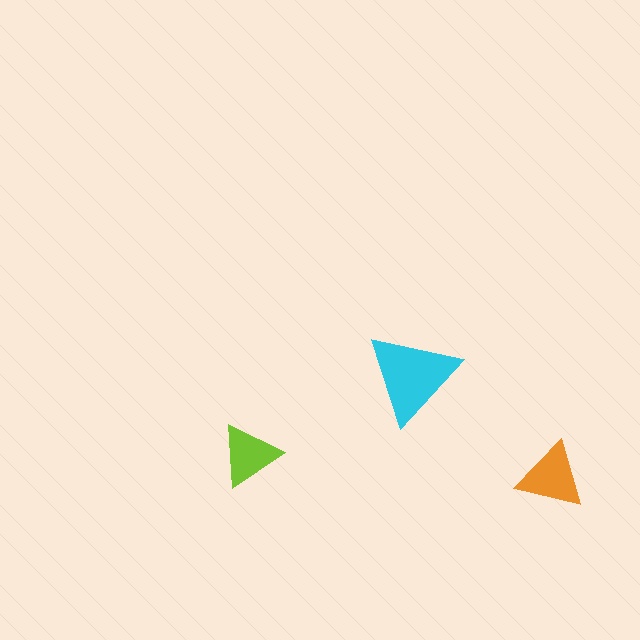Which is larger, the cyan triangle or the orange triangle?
The cyan one.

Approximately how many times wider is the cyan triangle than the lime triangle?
About 1.5 times wider.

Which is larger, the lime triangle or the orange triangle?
The orange one.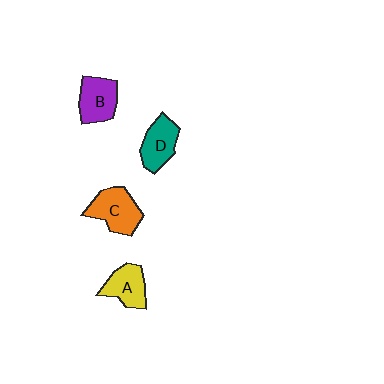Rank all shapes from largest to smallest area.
From largest to smallest: C (orange), B (purple), D (teal), A (yellow).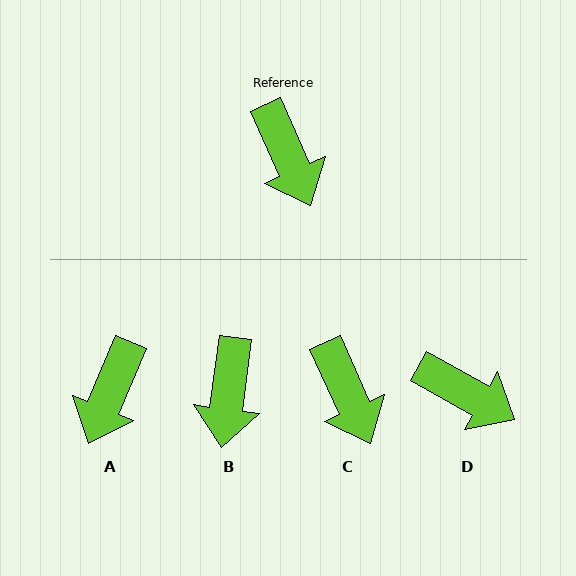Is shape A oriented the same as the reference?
No, it is off by about 47 degrees.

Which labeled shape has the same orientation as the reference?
C.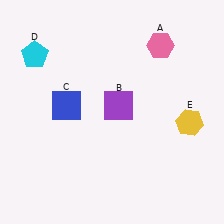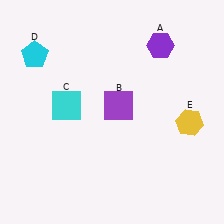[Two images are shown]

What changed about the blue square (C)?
In Image 1, C is blue. In Image 2, it changed to cyan.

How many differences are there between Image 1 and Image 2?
There are 2 differences between the two images.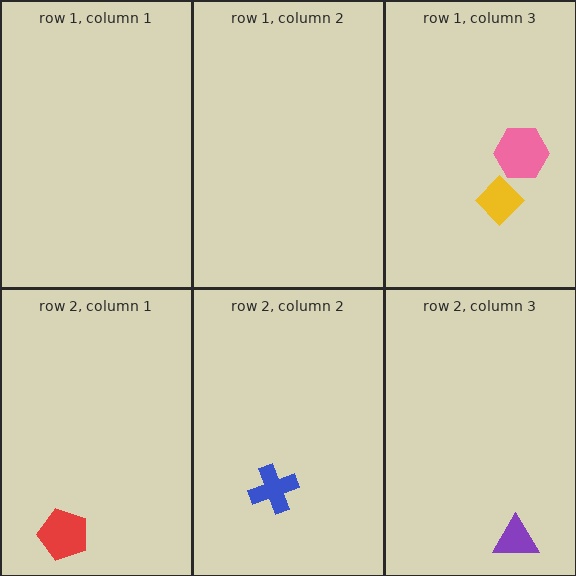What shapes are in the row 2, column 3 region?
The purple triangle.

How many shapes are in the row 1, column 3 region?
2.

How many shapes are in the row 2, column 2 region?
1.